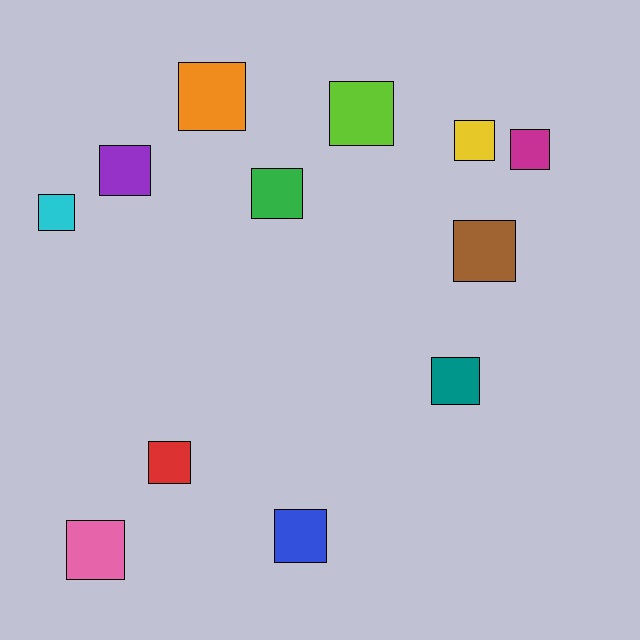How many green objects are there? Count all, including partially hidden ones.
There is 1 green object.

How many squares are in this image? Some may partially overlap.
There are 12 squares.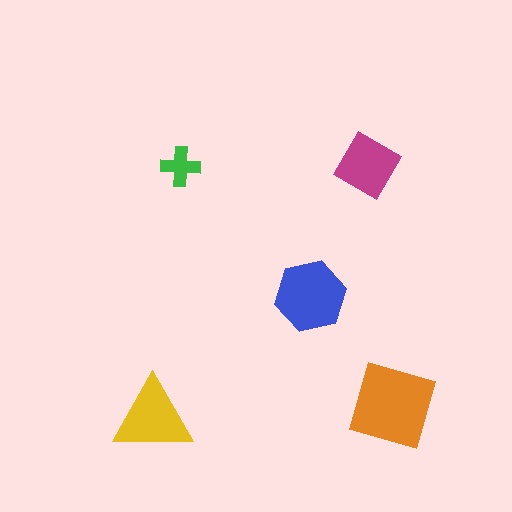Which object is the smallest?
The green cross.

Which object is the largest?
The orange diamond.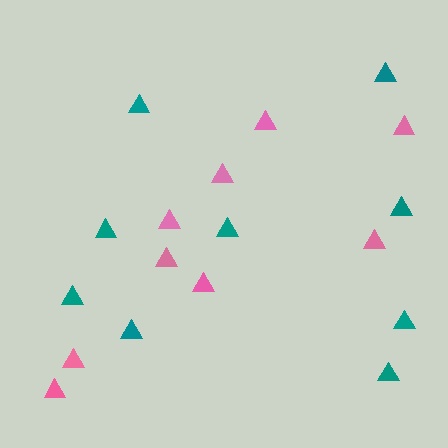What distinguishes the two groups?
There are 2 groups: one group of teal triangles (9) and one group of pink triangles (9).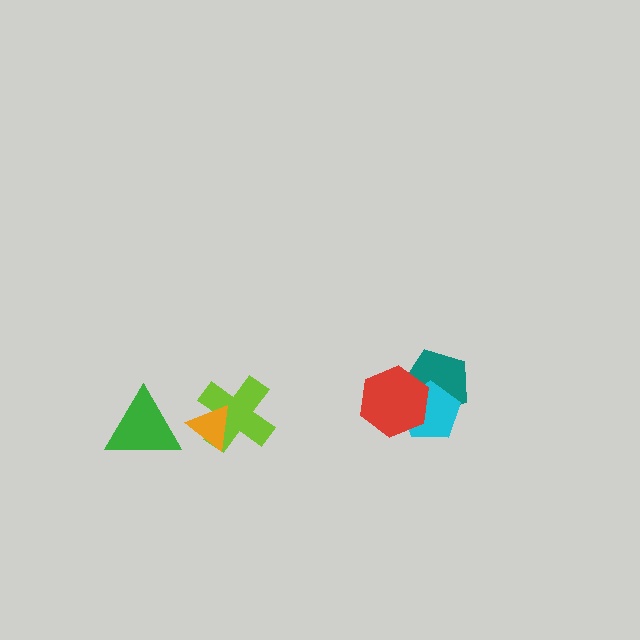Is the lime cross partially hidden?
Yes, it is partially covered by another shape.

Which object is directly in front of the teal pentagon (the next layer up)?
The cyan pentagon is directly in front of the teal pentagon.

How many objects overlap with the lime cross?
1 object overlaps with the lime cross.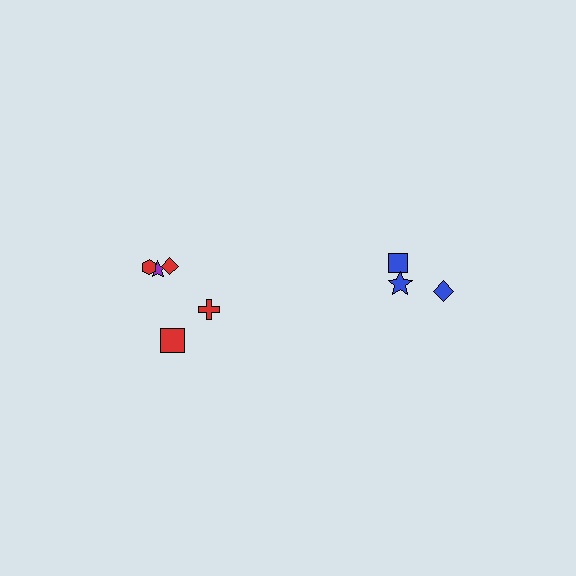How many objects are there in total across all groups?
There are 8 objects.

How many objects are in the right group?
There are 3 objects.